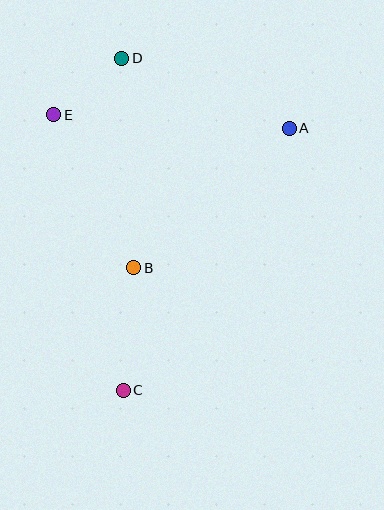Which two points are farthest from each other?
Points C and D are farthest from each other.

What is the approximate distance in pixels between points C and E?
The distance between C and E is approximately 284 pixels.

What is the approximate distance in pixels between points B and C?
The distance between B and C is approximately 123 pixels.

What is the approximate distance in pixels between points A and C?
The distance between A and C is approximately 310 pixels.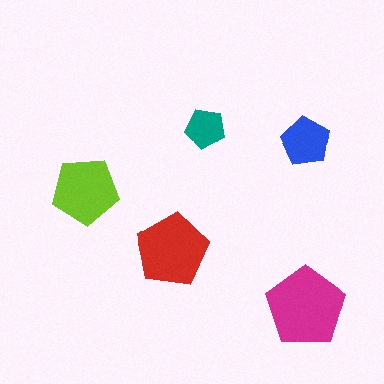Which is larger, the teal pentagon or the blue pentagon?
The blue one.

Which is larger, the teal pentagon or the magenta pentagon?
The magenta one.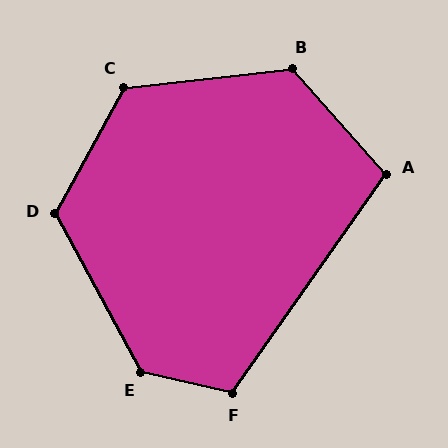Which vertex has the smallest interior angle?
A, at approximately 103 degrees.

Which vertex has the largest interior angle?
E, at approximately 132 degrees.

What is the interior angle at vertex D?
Approximately 123 degrees (obtuse).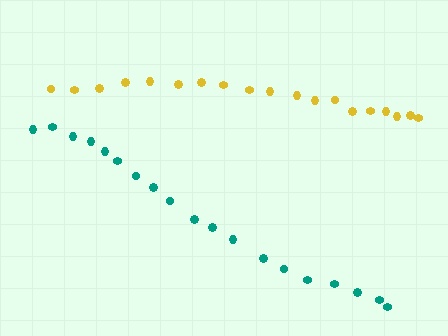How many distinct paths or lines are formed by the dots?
There are 2 distinct paths.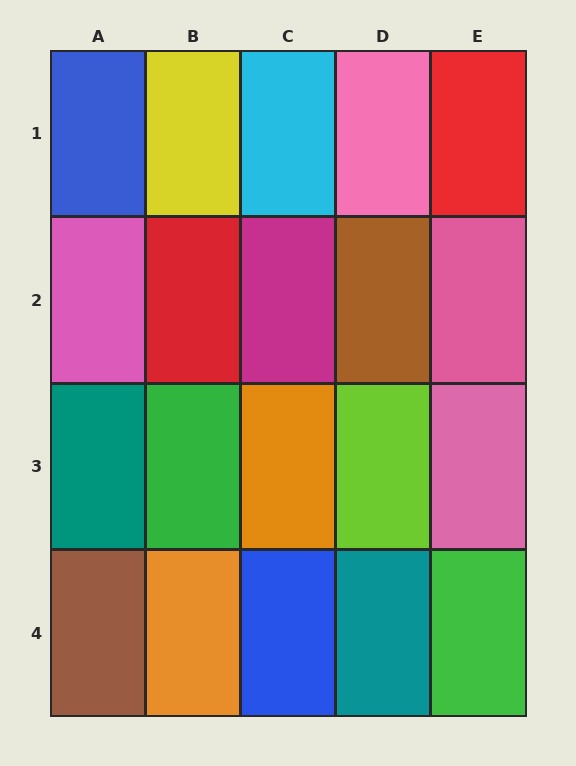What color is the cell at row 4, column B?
Orange.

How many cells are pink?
4 cells are pink.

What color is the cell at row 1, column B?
Yellow.